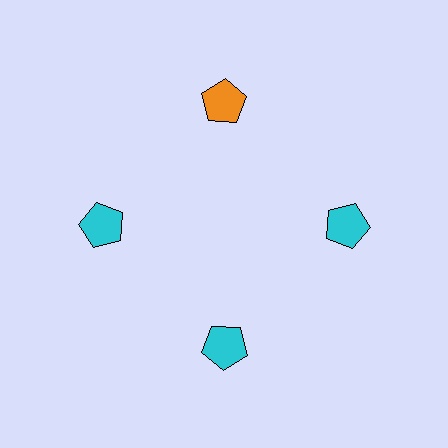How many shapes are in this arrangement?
There are 4 shapes arranged in a ring pattern.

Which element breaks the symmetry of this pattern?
The orange pentagon at roughly the 12 o'clock position breaks the symmetry. All other shapes are cyan pentagons.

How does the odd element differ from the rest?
It has a different color: orange instead of cyan.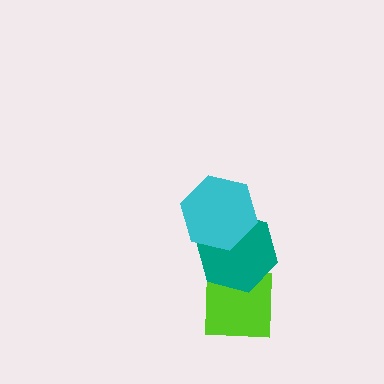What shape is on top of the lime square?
The teal hexagon is on top of the lime square.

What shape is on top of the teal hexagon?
The cyan hexagon is on top of the teal hexagon.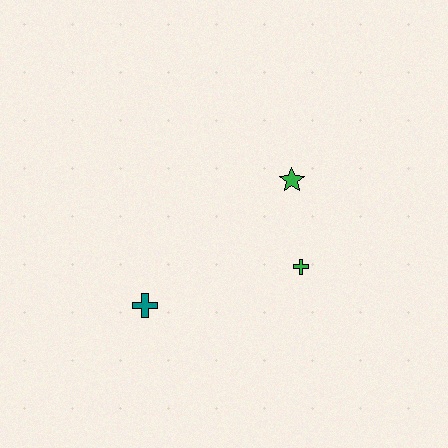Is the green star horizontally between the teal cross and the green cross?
Yes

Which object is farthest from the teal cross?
The green star is farthest from the teal cross.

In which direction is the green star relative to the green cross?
The green star is above the green cross.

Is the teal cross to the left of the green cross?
Yes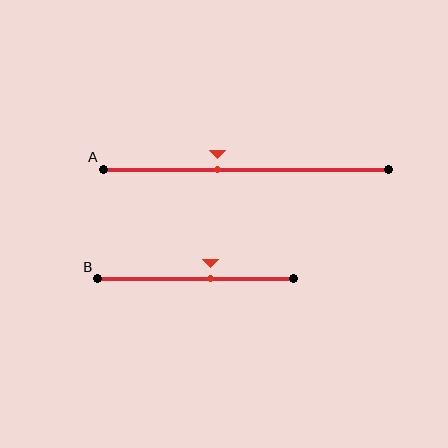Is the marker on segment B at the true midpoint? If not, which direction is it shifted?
No, the marker on segment B is shifted to the right by about 8% of the segment length.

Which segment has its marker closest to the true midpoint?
Segment B has its marker closest to the true midpoint.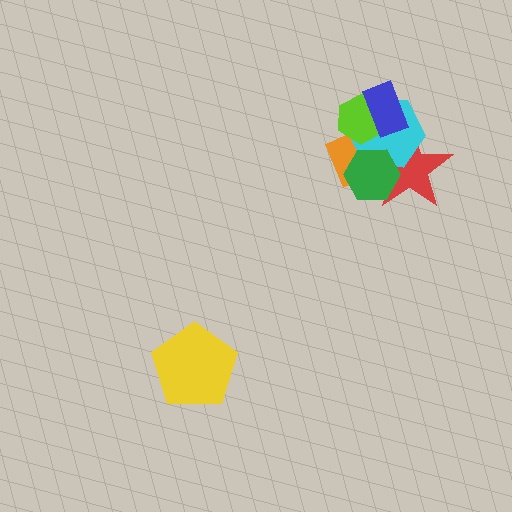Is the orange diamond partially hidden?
Yes, it is partially covered by another shape.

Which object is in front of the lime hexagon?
The blue rectangle is in front of the lime hexagon.